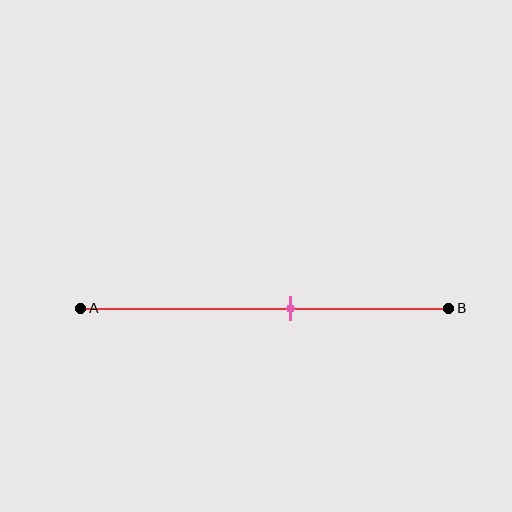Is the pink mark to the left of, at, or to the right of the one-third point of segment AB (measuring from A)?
The pink mark is to the right of the one-third point of segment AB.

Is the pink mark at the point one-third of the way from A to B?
No, the mark is at about 55% from A, not at the 33% one-third point.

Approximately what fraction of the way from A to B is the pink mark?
The pink mark is approximately 55% of the way from A to B.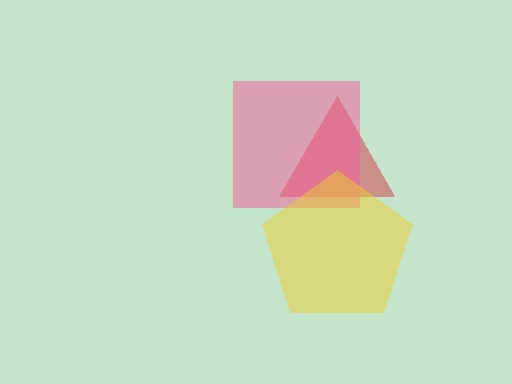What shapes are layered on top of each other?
The layered shapes are: a red triangle, a pink square, a yellow pentagon.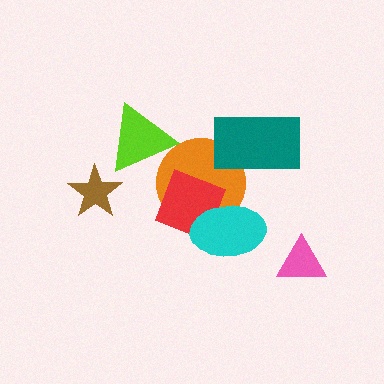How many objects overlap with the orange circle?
4 objects overlap with the orange circle.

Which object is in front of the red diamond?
The cyan ellipse is in front of the red diamond.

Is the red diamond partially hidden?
Yes, it is partially covered by another shape.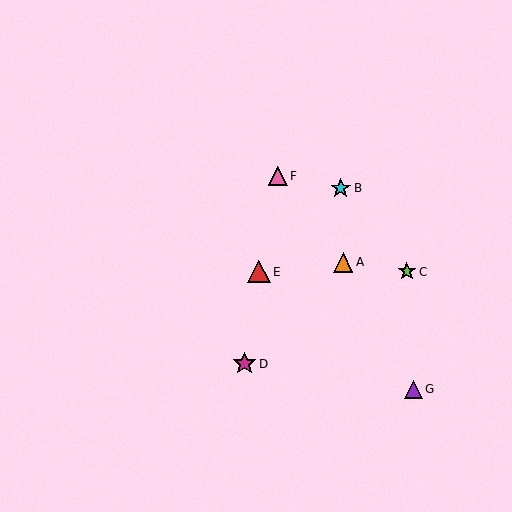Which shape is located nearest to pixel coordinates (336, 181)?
The cyan star (labeled B) at (341, 188) is nearest to that location.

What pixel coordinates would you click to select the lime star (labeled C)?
Click at (407, 272) to select the lime star C.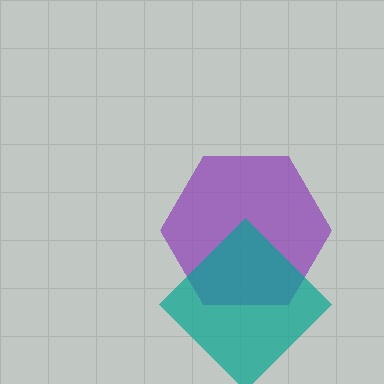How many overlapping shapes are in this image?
There are 2 overlapping shapes in the image.